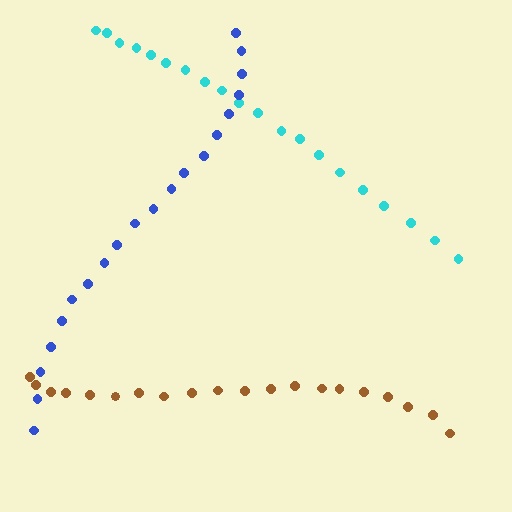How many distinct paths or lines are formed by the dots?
There are 3 distinct paths.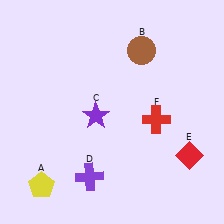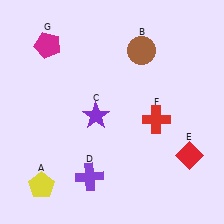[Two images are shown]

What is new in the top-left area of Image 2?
A magenta pentagon (G) was added in the top-left area of Image 2.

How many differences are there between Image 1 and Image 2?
There is 1 difference between the two images.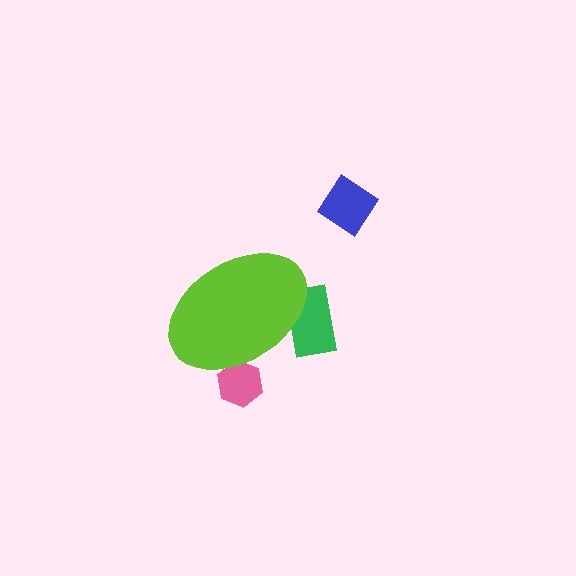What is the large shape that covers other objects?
A lime ellipse.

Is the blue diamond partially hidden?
No, the blue diamond is fully visible.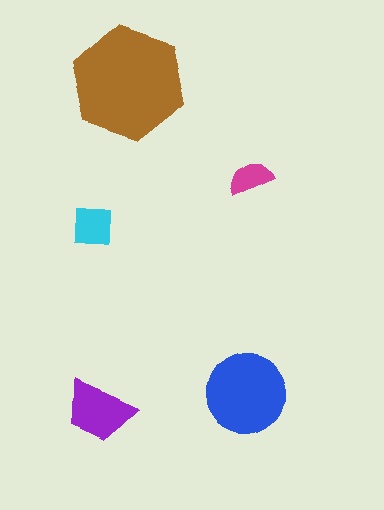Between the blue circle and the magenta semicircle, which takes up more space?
The blue circle.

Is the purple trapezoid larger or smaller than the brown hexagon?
Smaller.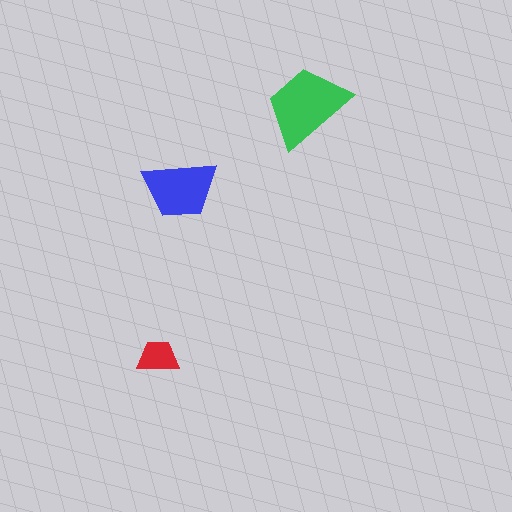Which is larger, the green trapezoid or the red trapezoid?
The green one.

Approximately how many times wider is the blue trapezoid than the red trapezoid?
About 2 times wider.